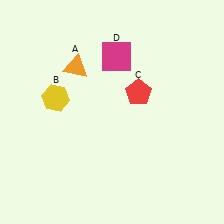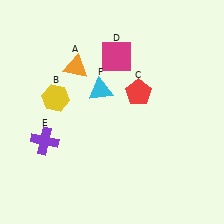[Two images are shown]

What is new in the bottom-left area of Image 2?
A purple cross (E) was added in the bottom-left area of Image 2.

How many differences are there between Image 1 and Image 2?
There are 2 differences between the two images.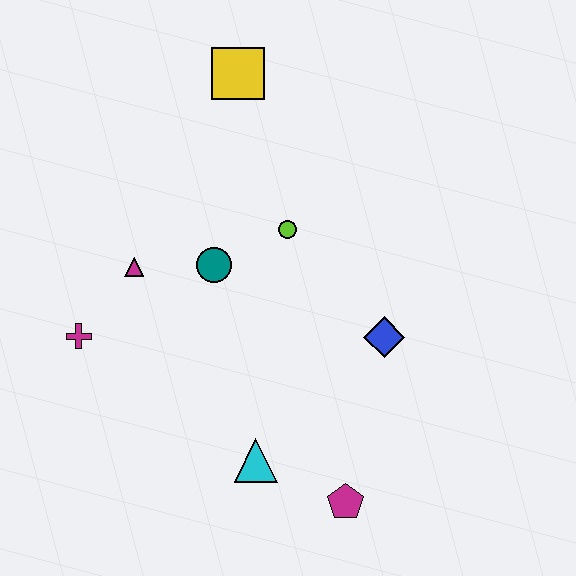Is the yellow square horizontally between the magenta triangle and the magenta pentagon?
Yes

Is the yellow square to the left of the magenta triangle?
No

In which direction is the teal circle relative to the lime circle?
The teal circle is to the left of the lime circle.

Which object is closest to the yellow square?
The lime circle is closest to the yellow square.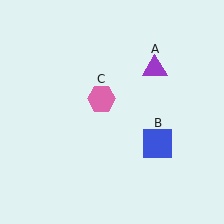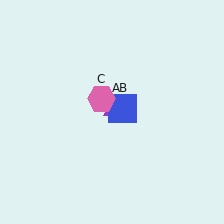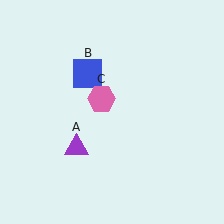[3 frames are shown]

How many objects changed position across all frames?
2 objects changed position: purple triangle (object A), blue square (object B).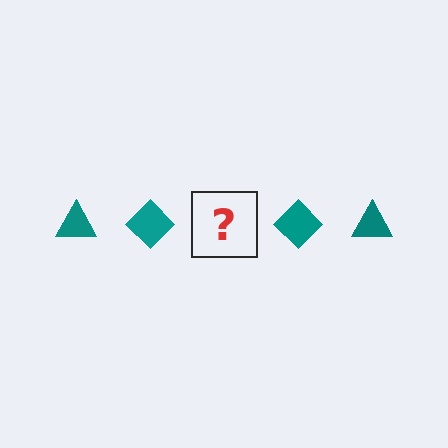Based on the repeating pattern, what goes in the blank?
The blank should be a teal triangle.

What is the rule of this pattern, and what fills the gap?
The rule is that the pattern cycles through triangle, diamond shapes in teal. The gap should be filled with a teal triangle.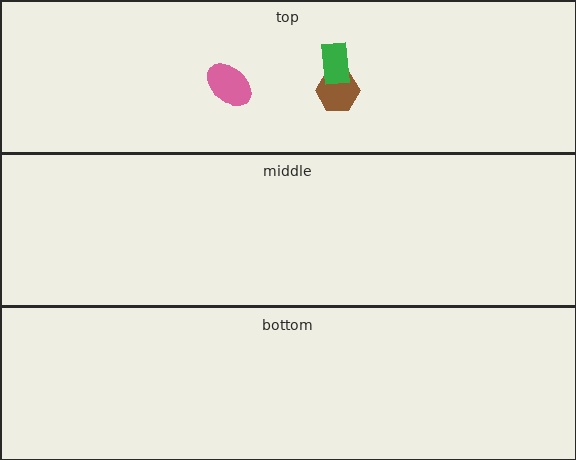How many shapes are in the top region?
3.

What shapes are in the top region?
The brown hexagon, the green rectangle, the pink ellipse.